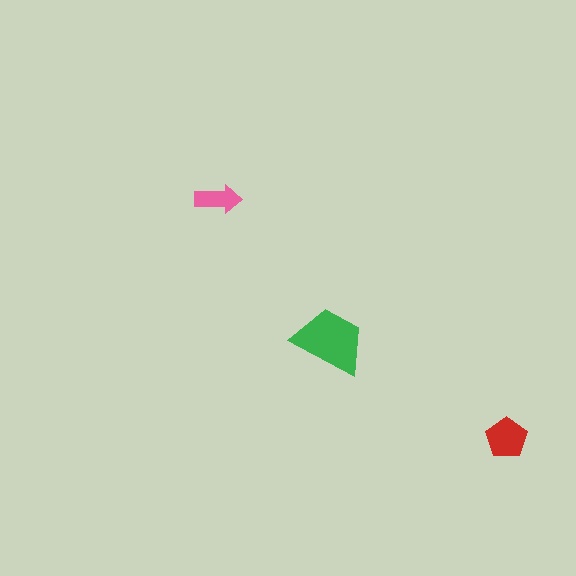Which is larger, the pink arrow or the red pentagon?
The red pentagon.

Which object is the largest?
The green trapezoid.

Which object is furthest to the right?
The red pentagon is rightmost.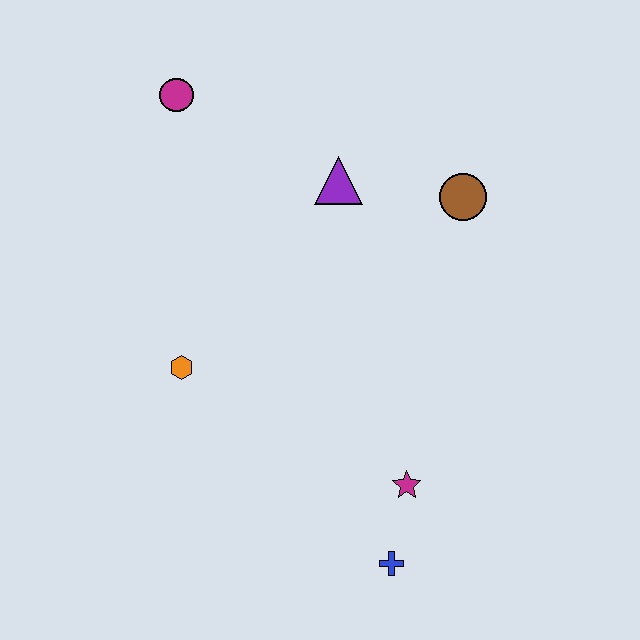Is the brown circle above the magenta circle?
No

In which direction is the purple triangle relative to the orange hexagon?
The purple triangle is above the orange hexagon.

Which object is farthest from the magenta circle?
The blue cross is farthest from the magenta circle.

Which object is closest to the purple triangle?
The brown circle is closest to the purple triangle.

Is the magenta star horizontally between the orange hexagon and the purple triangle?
No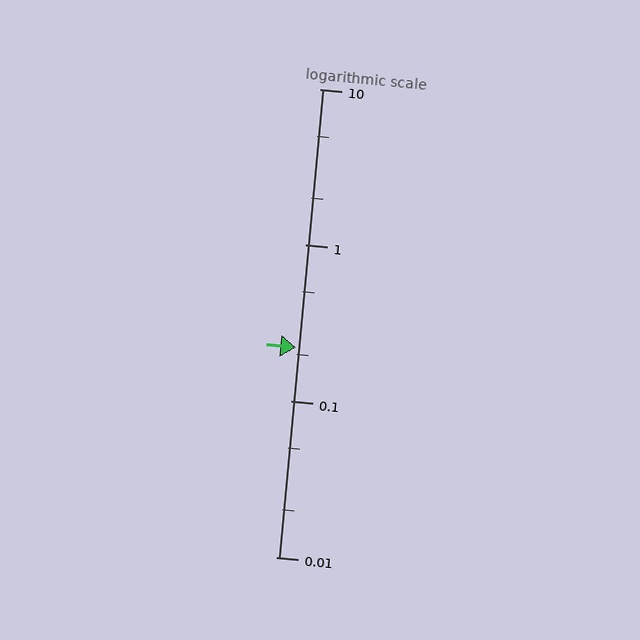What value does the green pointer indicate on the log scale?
The pointer indicates approximately 0.22.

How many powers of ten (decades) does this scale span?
The scale spans 3 decades, from 0.01 to 10.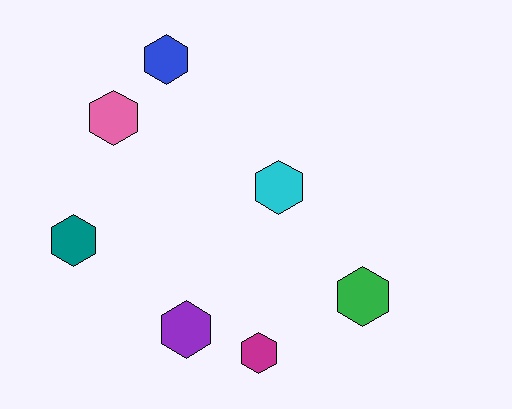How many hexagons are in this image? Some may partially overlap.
There are 7 hexagons.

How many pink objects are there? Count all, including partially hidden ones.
There is 1 pink object.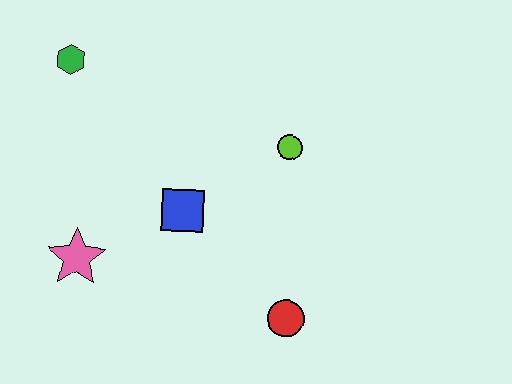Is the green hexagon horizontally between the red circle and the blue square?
No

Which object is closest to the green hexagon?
The blue square is closest to the green hexagon.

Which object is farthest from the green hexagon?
The red circle is farthest from the green hexagon.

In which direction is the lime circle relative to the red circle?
The lime circle is above the red circle.